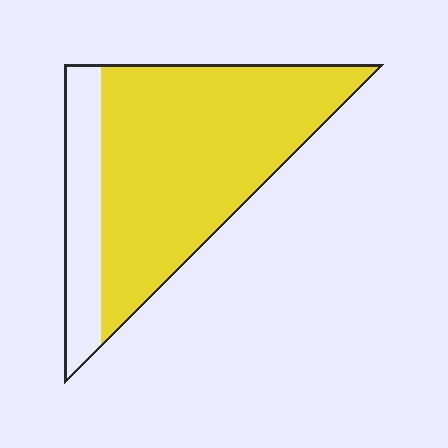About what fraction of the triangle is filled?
About four fifths (4/5).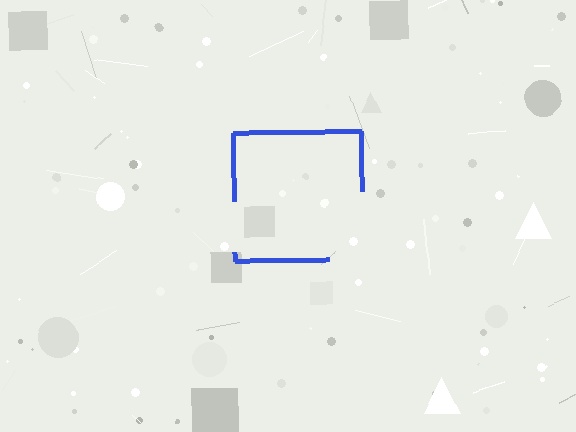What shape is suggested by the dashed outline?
The dashed outline suggests a square.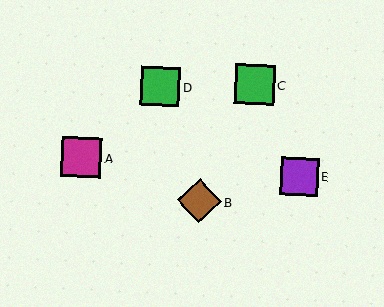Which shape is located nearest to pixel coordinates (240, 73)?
The green square (labeled C) at (255, 85) is nearest to that location.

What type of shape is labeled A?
Shape A is a magenta square.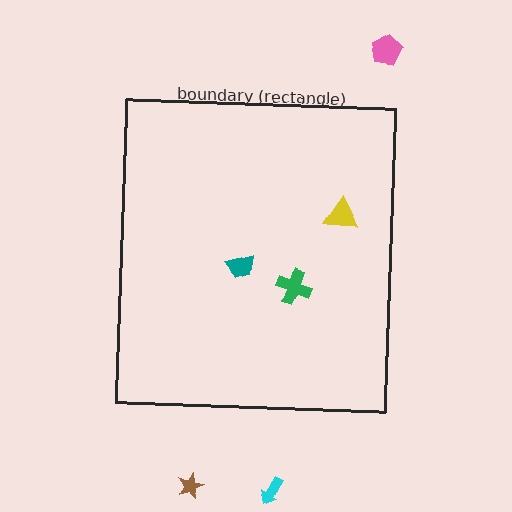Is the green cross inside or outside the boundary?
Inside.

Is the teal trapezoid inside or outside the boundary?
Inside.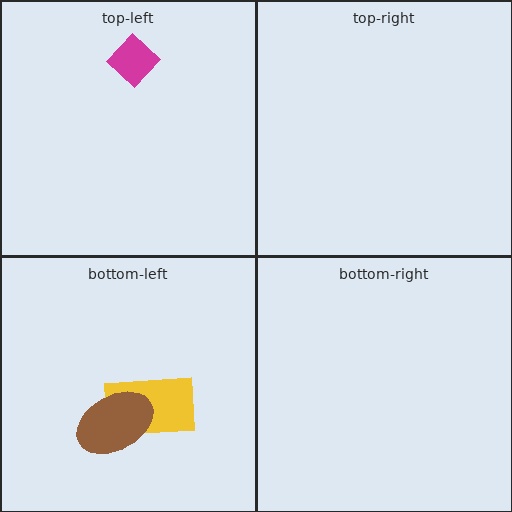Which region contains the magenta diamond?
The top-left region.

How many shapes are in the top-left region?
1.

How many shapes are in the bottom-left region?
2.